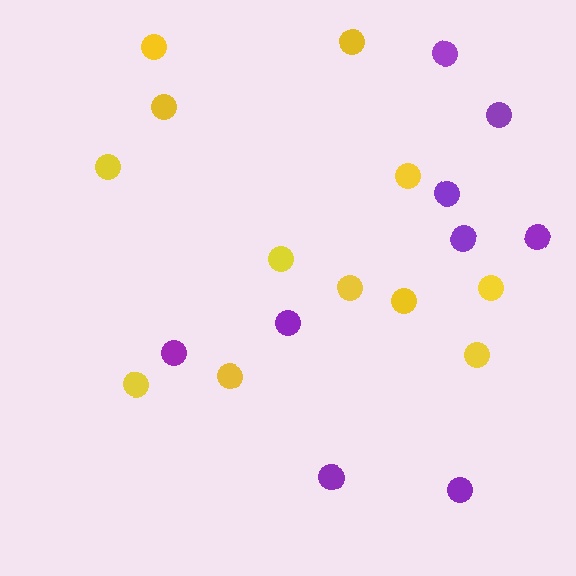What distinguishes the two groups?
There are 2 groups: one group of yellow circles (12) and one group of purple circles (9).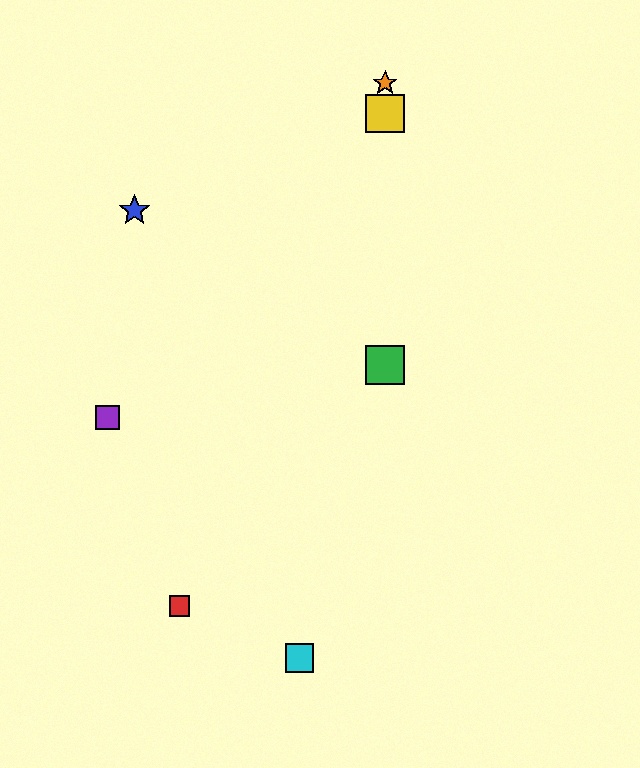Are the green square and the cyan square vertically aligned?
No, the green square is at x≈385 and the cyan square is at x≈299.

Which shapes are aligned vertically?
The green square, the yellow square, the orange star are aligned vertically.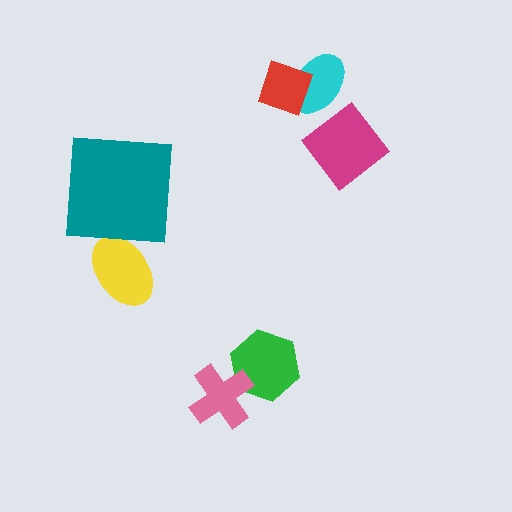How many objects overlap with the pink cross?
1 object overlaps with the pink cross.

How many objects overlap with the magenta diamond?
0 objects overlap with the magenta diamond.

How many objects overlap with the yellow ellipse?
0 objects overlap with the yellow ellipse.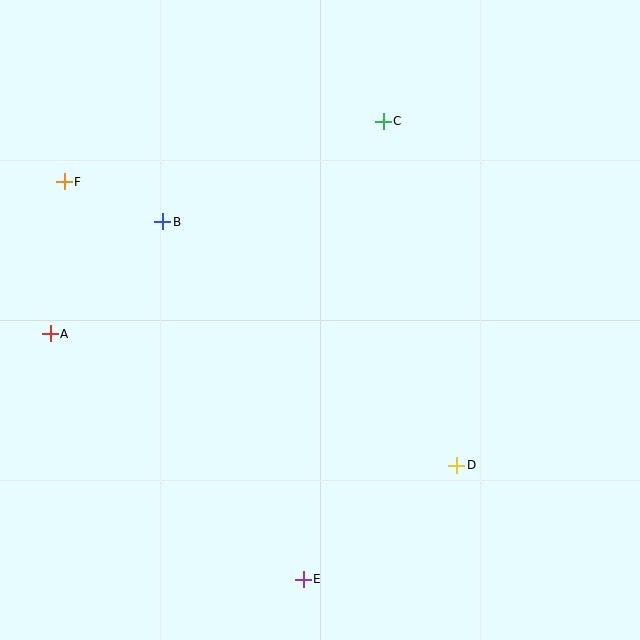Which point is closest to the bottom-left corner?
Point E is closest to the bottom-left corner.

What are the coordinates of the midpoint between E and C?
The midpoint between E and C is at (343, 350).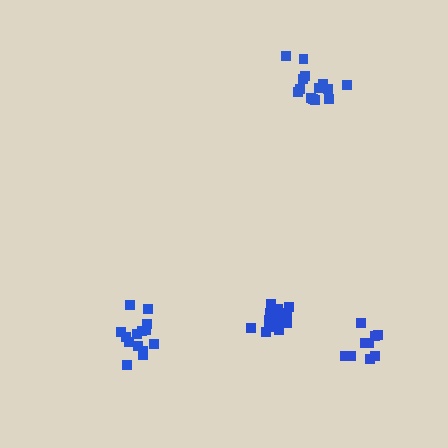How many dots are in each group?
Group 1: 14 dots, Group 2: 14 dots, Group 3: 15 dots, Group 4: 9 dots (52 total).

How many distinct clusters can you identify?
There are 4 distinct clusters.